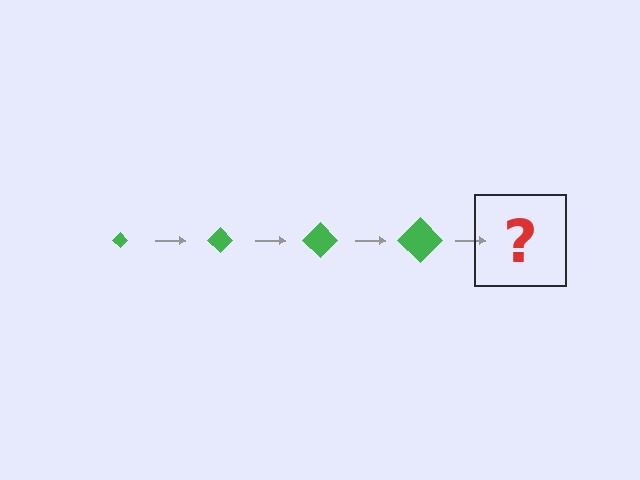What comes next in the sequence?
The next element should be a green diamond, larger than the previous one.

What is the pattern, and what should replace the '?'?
The pattern is that the diamond gets progressively larger each step. The '?' should be a green diamond, larger than the previous one.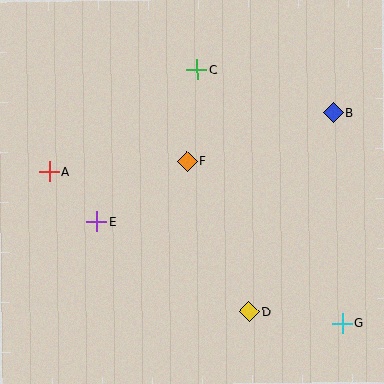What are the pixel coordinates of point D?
Point D is at (249, 312).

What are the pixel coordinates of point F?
Point F is at (187, 161).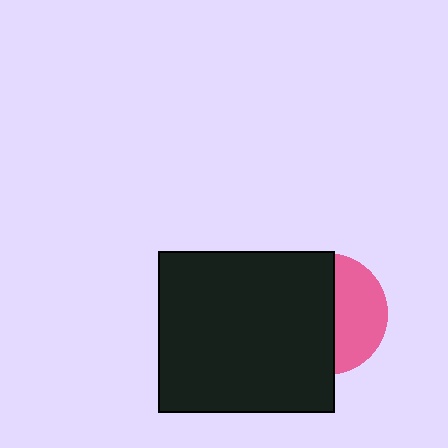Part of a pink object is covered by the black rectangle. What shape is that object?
It is a circle.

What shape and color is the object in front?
The object in front is a black rectangle.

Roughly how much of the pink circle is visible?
A small part of it is visible (roughly 41%).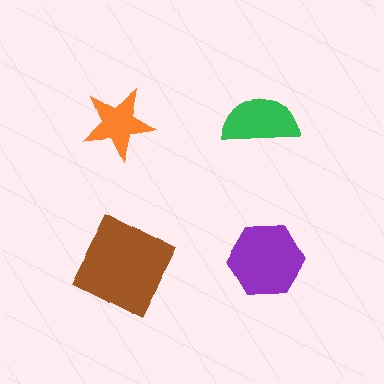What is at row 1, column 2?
A green semicircle.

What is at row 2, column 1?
A brown square.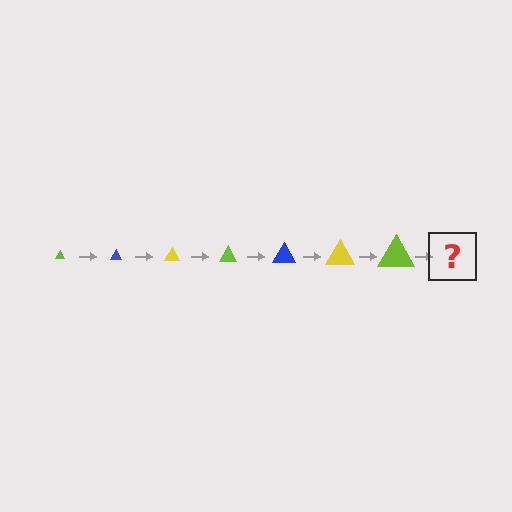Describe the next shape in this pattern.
It should be a blue triangle, larger than the previous one.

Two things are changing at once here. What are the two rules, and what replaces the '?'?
The two rules are that the triangle grows larger each step and the color cycles through lime, blue, and yellow. The '?' should be a blue triangle, larger than the previous one.